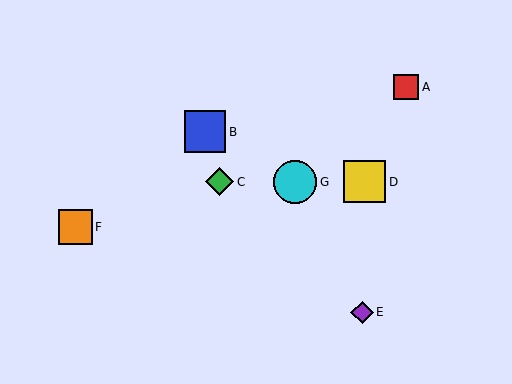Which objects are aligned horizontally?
Objects C, D, G are aligned horizontally.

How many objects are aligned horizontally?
3 objects (C, D, G) are aligned horizontally.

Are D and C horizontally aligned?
Yes, both are at y≈182.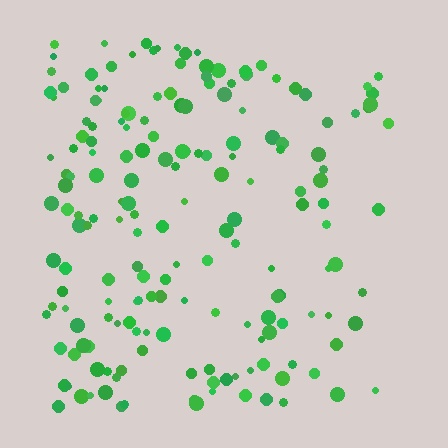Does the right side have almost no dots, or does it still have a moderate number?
Still a moderate number, just noticeably fewer than the left.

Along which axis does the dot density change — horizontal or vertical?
Horizontal.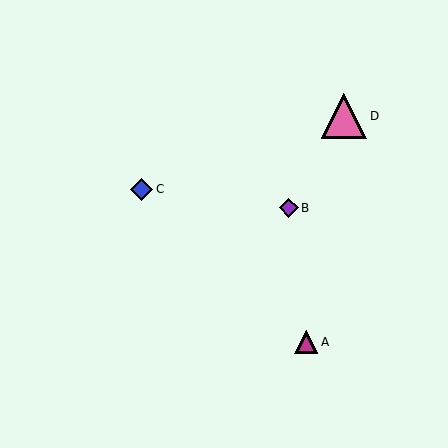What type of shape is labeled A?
Shape A is a magenta triangle.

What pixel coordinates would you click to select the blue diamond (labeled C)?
Click at (142, 189) to select the blue diamond C.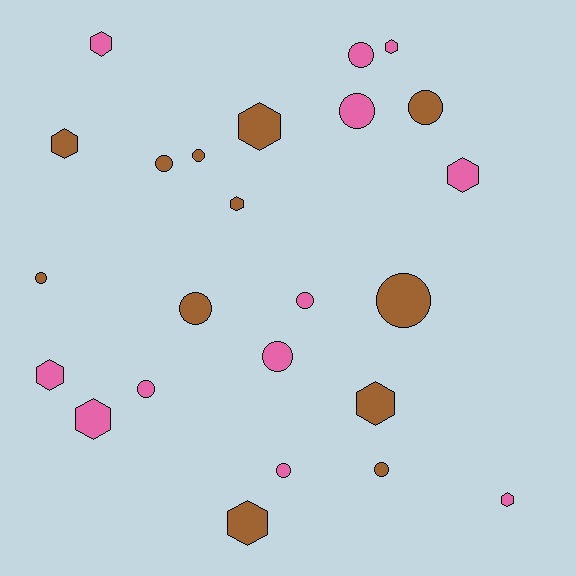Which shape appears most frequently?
Circle, with 13 objects.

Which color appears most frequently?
Brown, with 12 objects.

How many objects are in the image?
There are 24 objects.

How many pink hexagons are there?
There are 6 pink hexagons.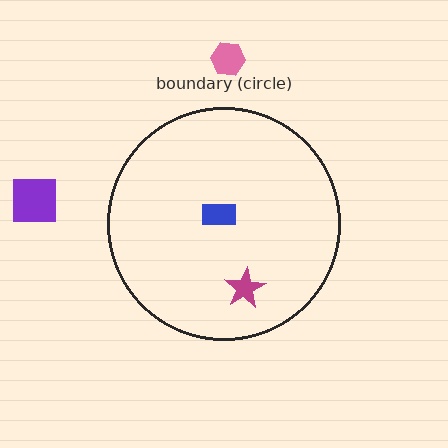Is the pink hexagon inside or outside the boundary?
Outside.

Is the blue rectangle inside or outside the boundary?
Inside.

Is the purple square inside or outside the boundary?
Outside.